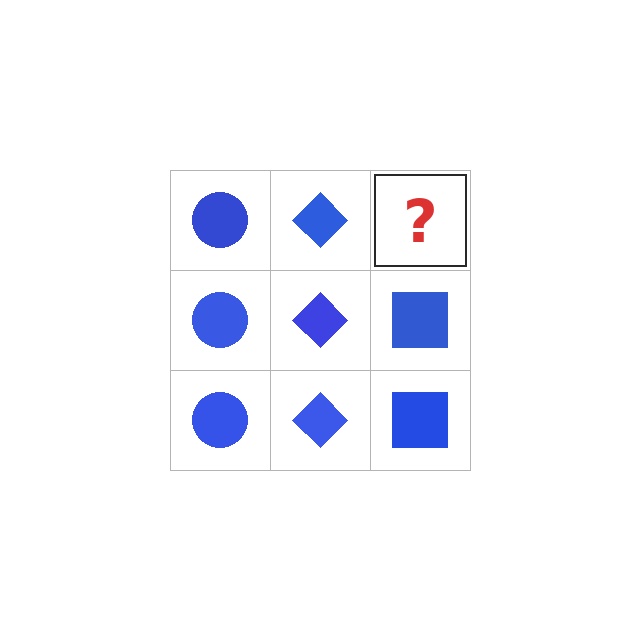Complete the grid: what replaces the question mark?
The question mark should be replaced with a blue square.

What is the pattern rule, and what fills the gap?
The rule is that each column has a consistent shape. The gap should be filled with a blue square.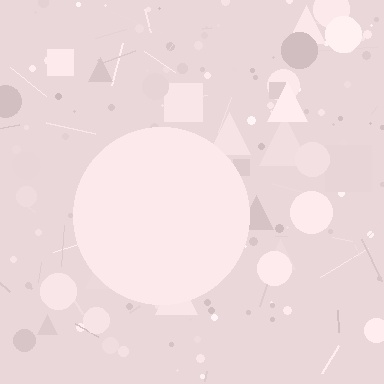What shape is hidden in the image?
A circle is hidden in the image.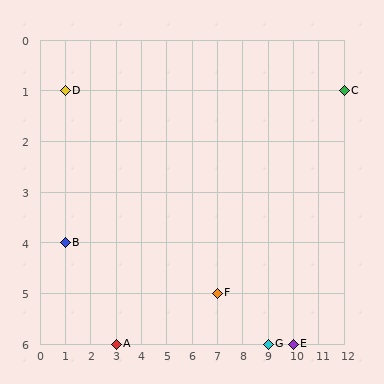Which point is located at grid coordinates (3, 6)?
Point A is at (3, 6).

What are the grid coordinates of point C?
Point C is at grid coordinates (12, 1).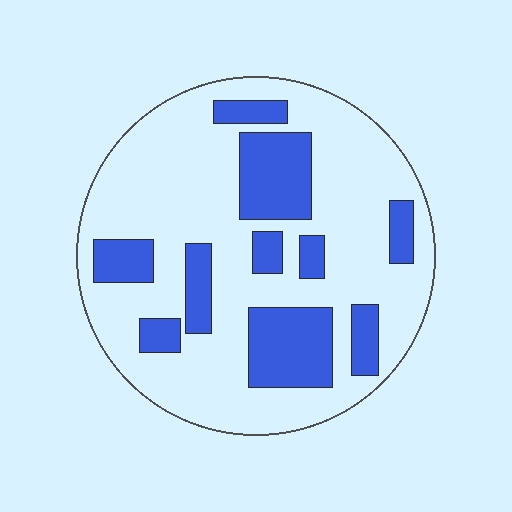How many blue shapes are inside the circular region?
10.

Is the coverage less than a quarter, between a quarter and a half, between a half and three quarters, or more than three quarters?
Between a quarter and a half.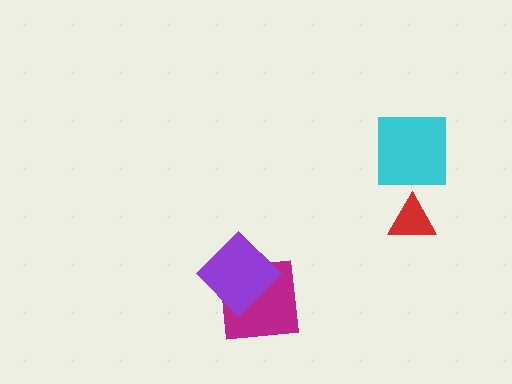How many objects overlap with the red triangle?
0 objects overlap with the red triangle.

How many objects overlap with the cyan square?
0 objects overlap with the cyan square.